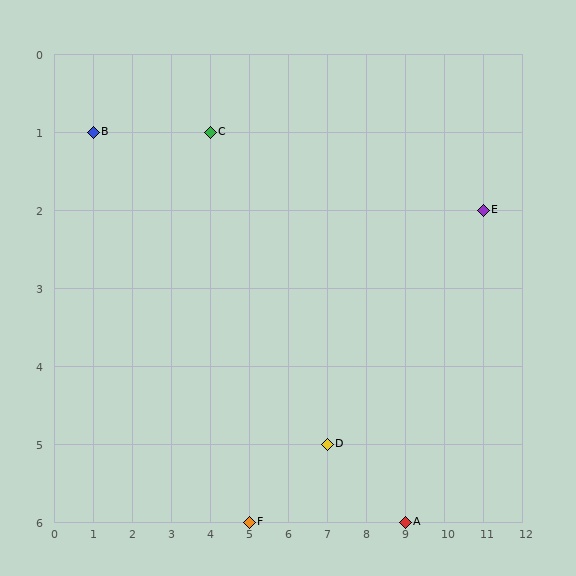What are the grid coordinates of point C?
Point C is at grid coordinates (4, 1).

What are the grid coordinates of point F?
Point F is at grid coordinates (5, 6).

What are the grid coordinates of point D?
Point D is at grid coordinates (7, 5).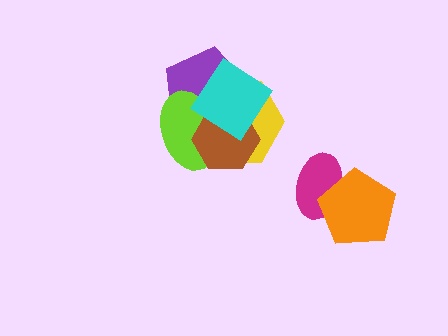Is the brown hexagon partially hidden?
Yes, it is partially covered by another shape.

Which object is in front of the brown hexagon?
The cyan diamond is in front of the brown hexagon.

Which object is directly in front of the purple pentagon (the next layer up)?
The lime ellipse is directly in front of the purple pentagon.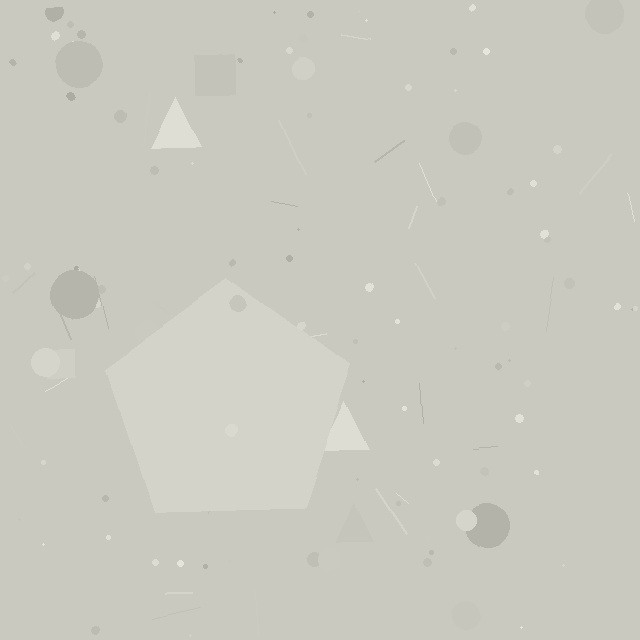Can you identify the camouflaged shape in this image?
The camouflaged shape is a pentagon.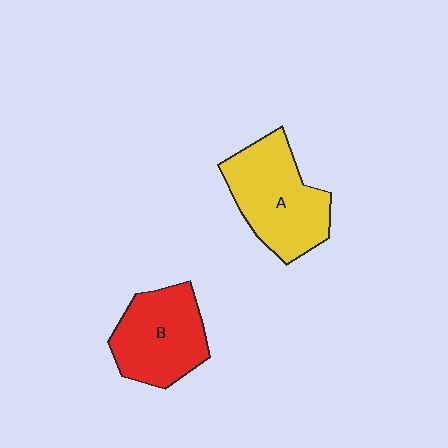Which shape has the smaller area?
Shape B (red).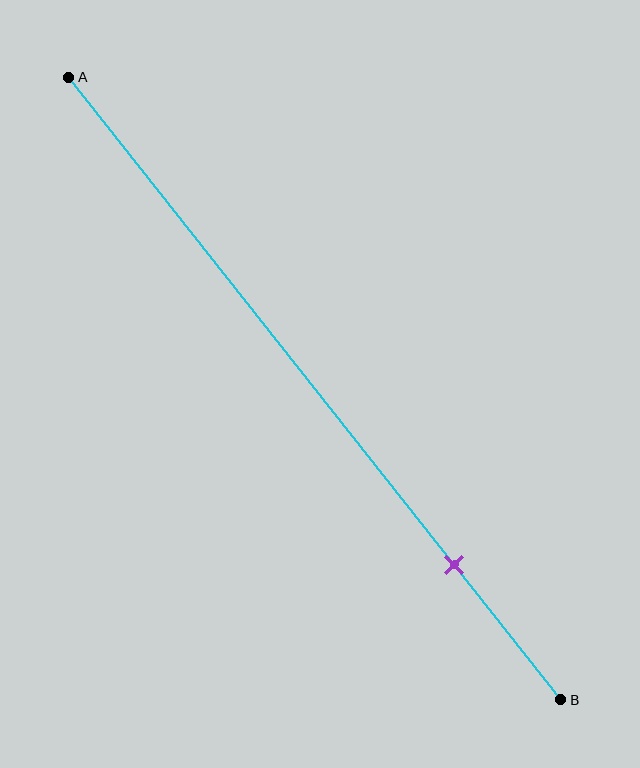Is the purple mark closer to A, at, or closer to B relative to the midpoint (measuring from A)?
The purple mark is closer to point B than the midpoint of segment AB.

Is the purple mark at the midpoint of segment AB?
No, the mark is at about 80% from A, not at the 50% midpoint.